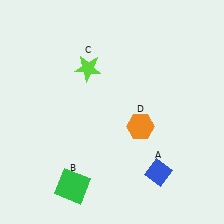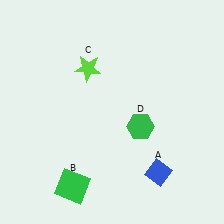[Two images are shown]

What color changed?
The hexagon (D) changed from orange in Image 1 to green in Image 2.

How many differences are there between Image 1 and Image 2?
There is 1 difference between the two images.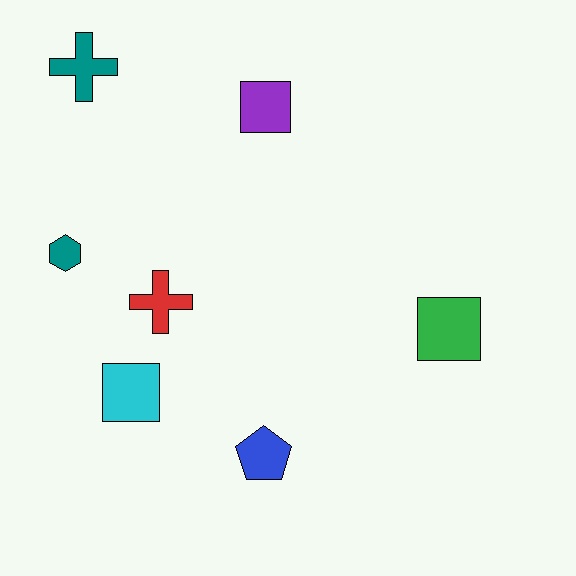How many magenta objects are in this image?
There are no magenta objects.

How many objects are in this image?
There are 7 objects.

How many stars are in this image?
There are no stars.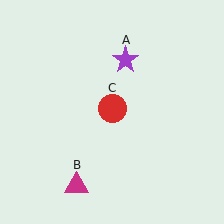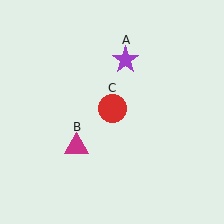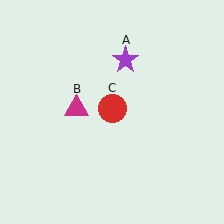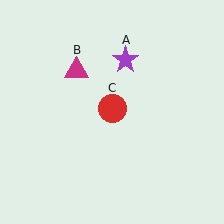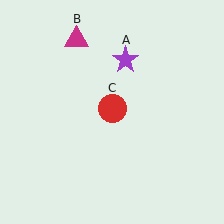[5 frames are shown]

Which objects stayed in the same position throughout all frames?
Purple star (object A) and red circle (object C) remained stationary.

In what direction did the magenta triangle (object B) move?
The magenta triangle (object B) moved up.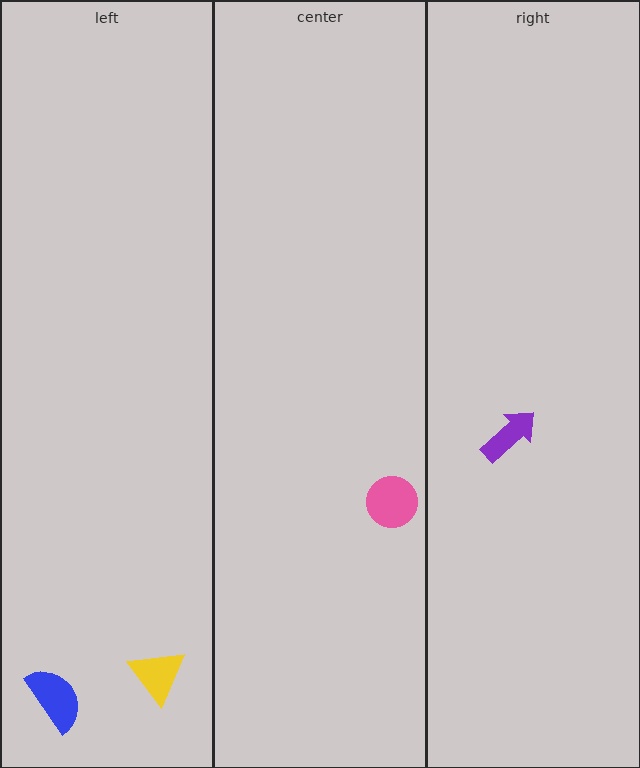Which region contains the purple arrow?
The right region.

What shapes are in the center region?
The pink circle.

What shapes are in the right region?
The purple arrow.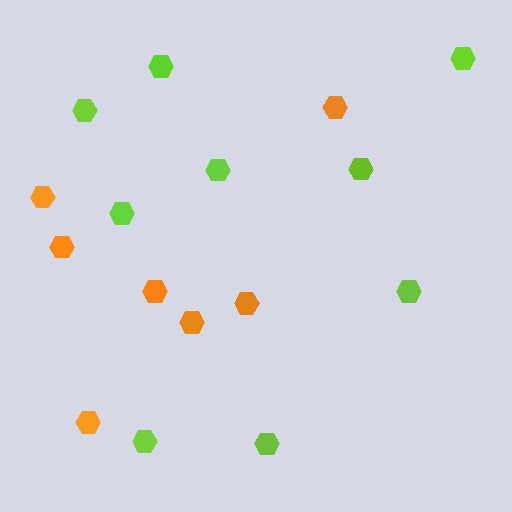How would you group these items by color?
There are 2 groups: one group of lime hexagons (9) and one group of orange hexagons (7).